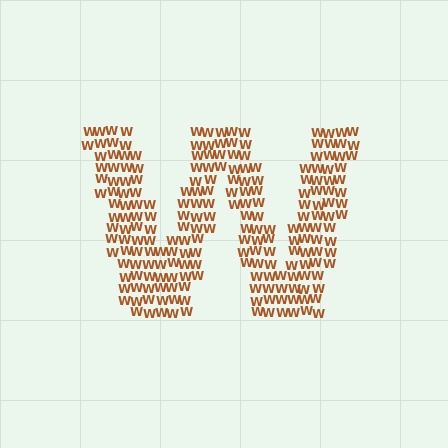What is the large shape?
The large shape is the letter W.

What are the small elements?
The small elements are letter W's.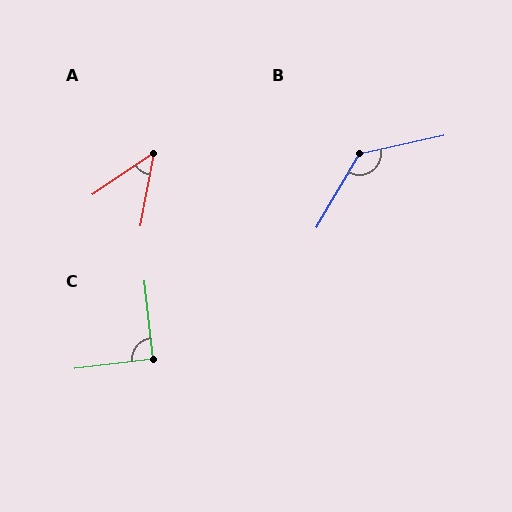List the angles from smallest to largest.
A (45°), C (91°), B (133°).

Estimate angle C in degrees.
Approximately 91 degrees.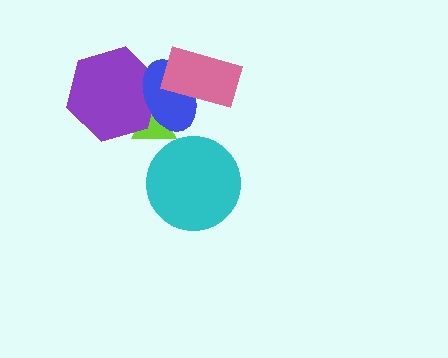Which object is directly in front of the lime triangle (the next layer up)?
The purple hexagon is directly in front of the lime triangle.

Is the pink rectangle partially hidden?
No, no other shape covers it.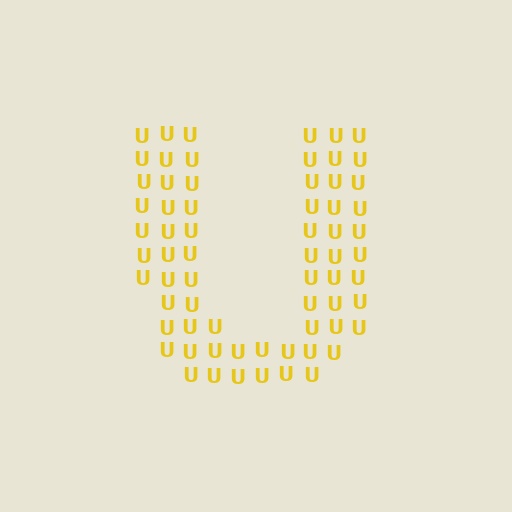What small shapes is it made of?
It is made of small letter U's.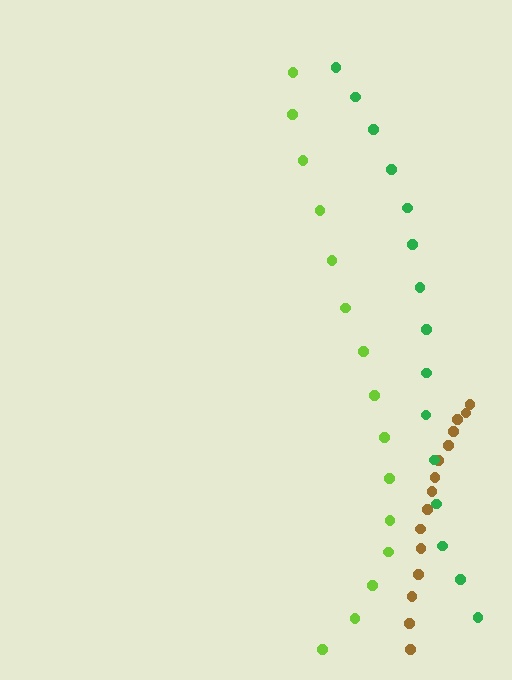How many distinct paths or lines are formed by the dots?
There are 3 distinct paths.